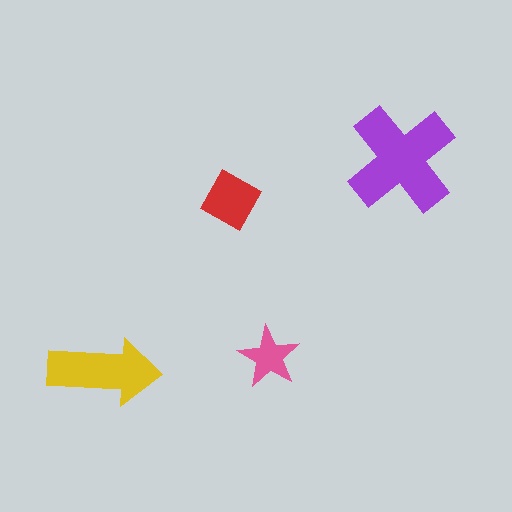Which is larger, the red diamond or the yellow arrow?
The yellow arrow.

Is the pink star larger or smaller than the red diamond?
Smaller.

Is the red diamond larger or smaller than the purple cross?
Smaller.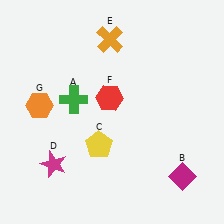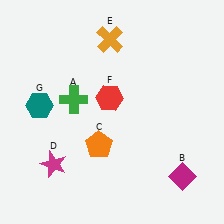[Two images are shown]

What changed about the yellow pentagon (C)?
In Image 1, C is yellow. In Image 2, it changed to orange.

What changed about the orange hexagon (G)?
In Image 1, G is orange. In Image 2, it changed to teal.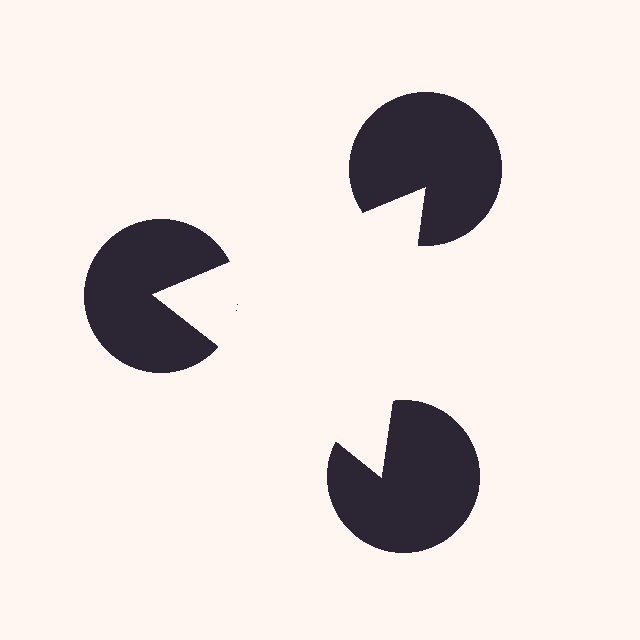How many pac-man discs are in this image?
There are 3 — one at each vertex of the illusory triangle.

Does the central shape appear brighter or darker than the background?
It typically appears slightly brighter than the background, even though no actual brightness change is drawn.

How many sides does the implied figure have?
3 sides.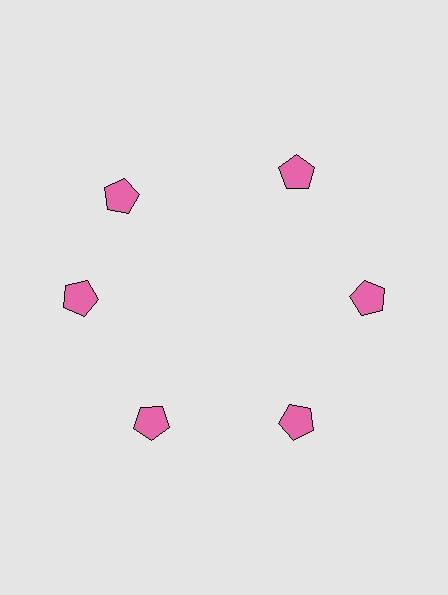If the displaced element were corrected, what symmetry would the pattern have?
It would have 6-fold rotational symmetry — the pattern would map onto itself every 60 degrees.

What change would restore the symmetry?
The symmetry would be restored by rotating it back into even spacing with its neighbors so that all 6 pentagons sit at equal angles and equal distance from the center.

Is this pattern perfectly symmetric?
No. The 6 pink pentagons are arranged in a ring, but one element near the 11 o'clock position is rotated out of alignment along the ring, breaking the 6-fold rotational symmetry.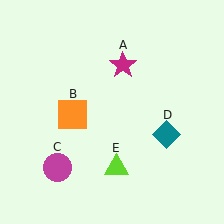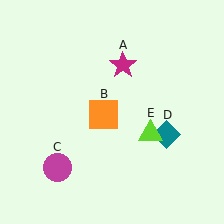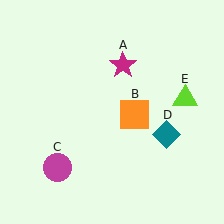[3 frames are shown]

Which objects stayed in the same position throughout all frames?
Magenta star (object A) and magenta circle (object C) and teal diamond (object D) remained stationary.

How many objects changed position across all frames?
2 objects changed position: orange square (object B), lime triangle (object E).